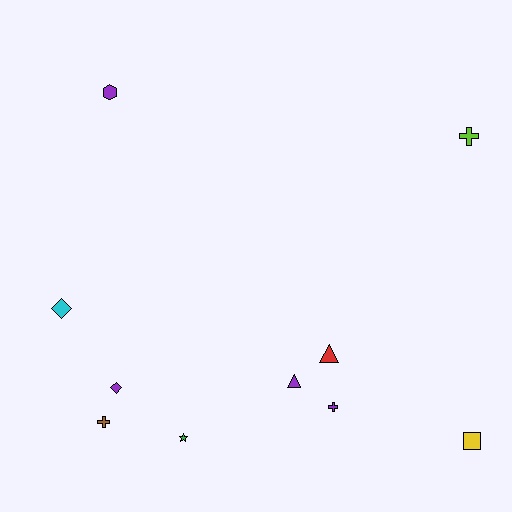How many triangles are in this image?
There are 2 triangles.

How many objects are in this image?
There are 10 objects.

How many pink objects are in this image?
There are no pink objects.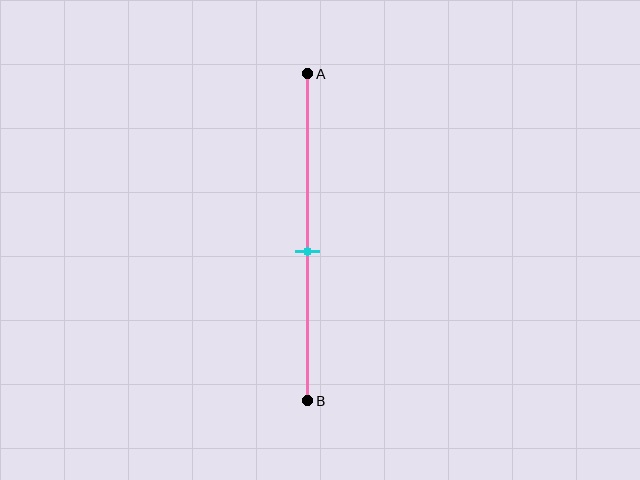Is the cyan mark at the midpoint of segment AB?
No, the mark is at about 55% from A, not at the 50% midpoint.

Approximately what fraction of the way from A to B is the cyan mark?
The cyan mark is approximately 55% of the way from A to B.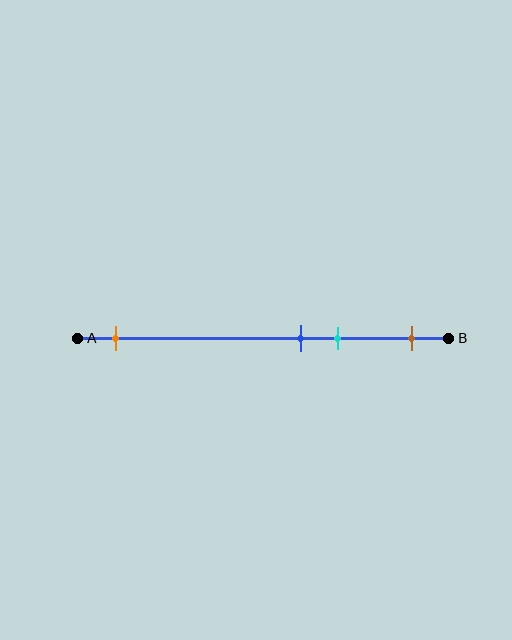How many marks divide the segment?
There are 4 marks dividing the segment.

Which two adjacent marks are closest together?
The blue and cyan marks are the closest adjacent pair.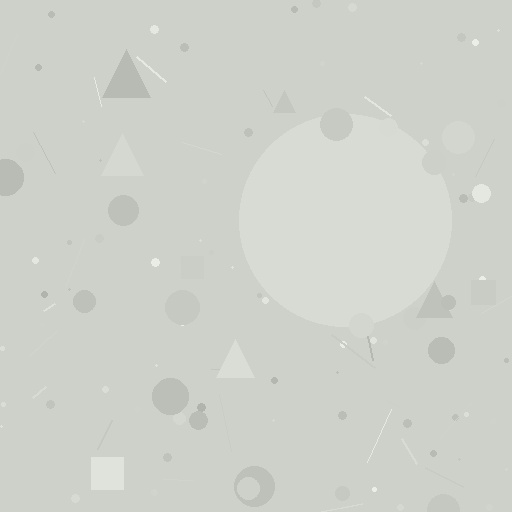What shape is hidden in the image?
A circle is hidden in the image.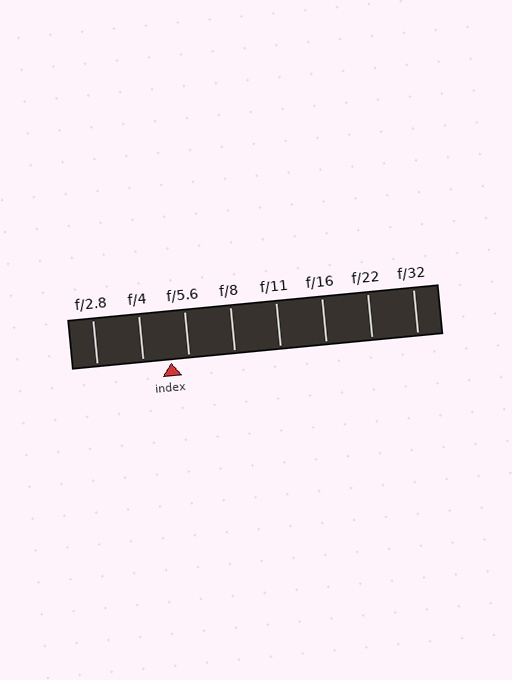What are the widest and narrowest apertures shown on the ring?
The widest aperture shown is f/2.8 and the narrowest is f/32.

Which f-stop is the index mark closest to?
The index mark is closest to f/5.6.